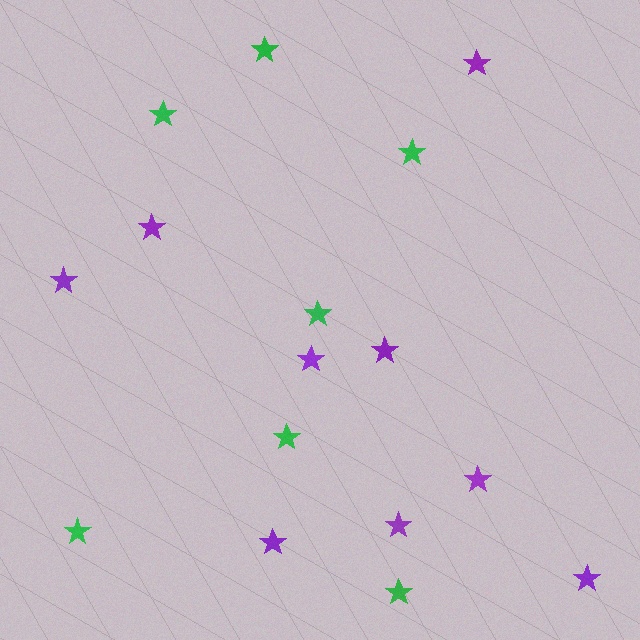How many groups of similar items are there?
There are 2 groups: one group of green stars (7) and one group of purple stars (9).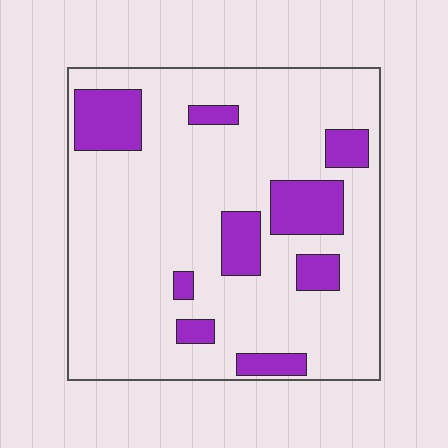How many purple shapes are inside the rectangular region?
9.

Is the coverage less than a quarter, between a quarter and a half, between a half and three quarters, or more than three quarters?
Less than a quarter.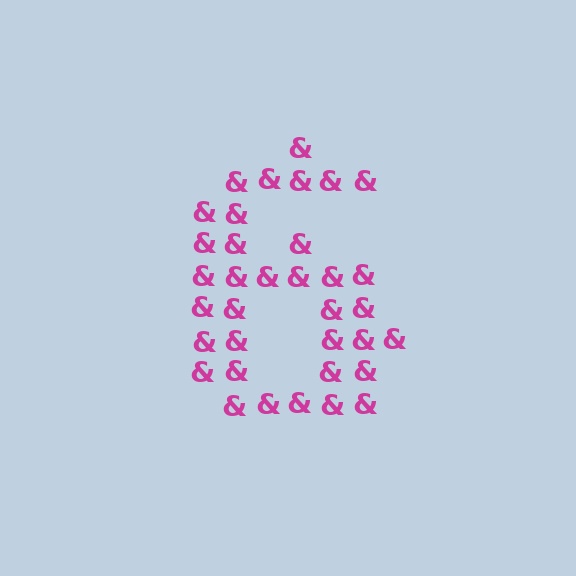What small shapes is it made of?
It is made of small ampersands.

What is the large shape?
The large shape is the digit 6.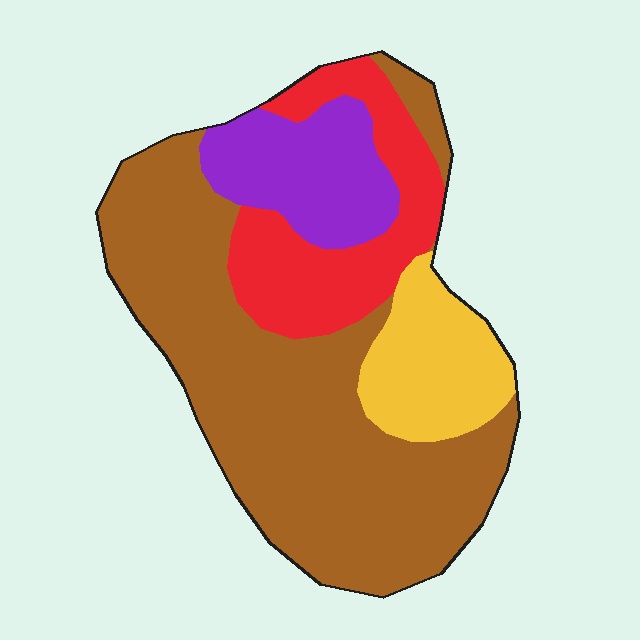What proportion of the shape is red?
Red covers 18% of the shape.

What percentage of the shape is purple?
Purple covers around 15% of the shape.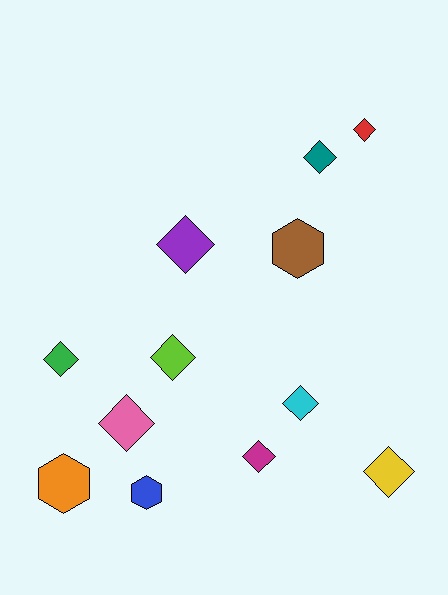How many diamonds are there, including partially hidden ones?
There are 9 diamonds.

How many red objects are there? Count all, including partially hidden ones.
There is 1 red object.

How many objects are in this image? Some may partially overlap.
There are 12 objects.